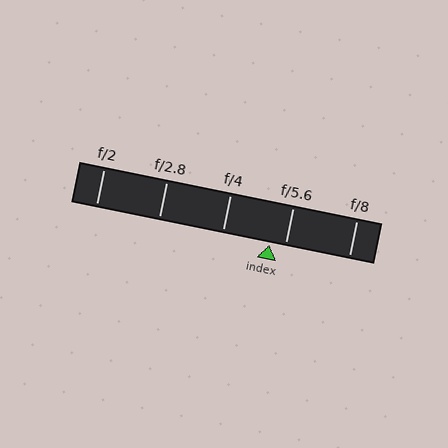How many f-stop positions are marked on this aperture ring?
There are 5 f-stop positions marked.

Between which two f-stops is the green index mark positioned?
The index mark is between f/4 and f/5.6.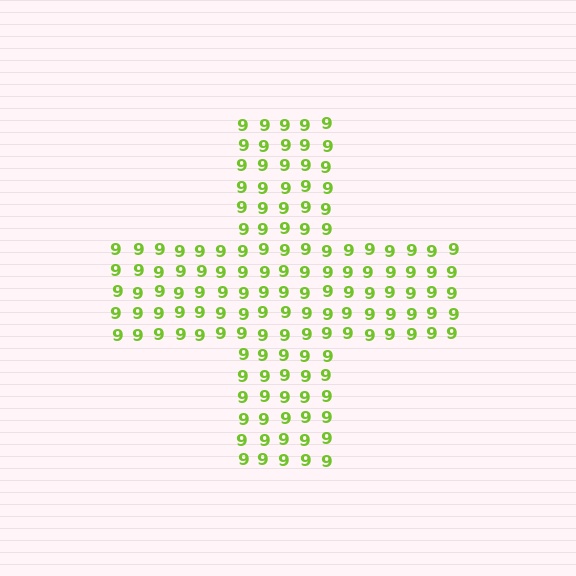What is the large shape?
The large shape is a cross.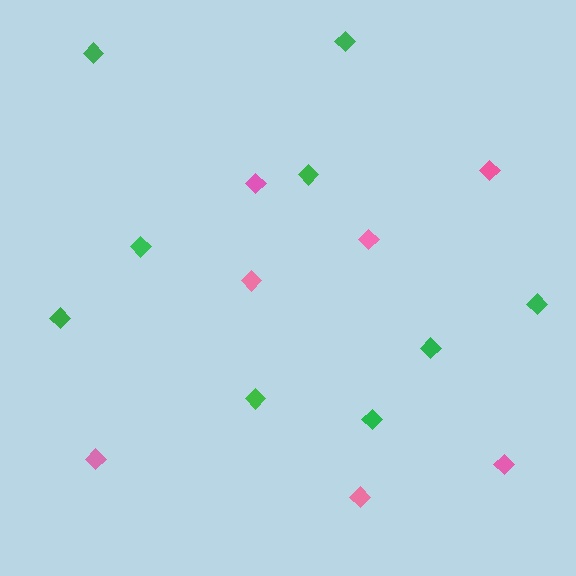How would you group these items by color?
There are 2 groups: one group of pink diamonds (7) and one group of green diamonds (9).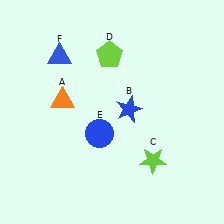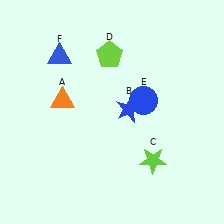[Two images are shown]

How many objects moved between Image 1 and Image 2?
1 object moved between the two images.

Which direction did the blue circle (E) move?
The blue circle (E) moved right.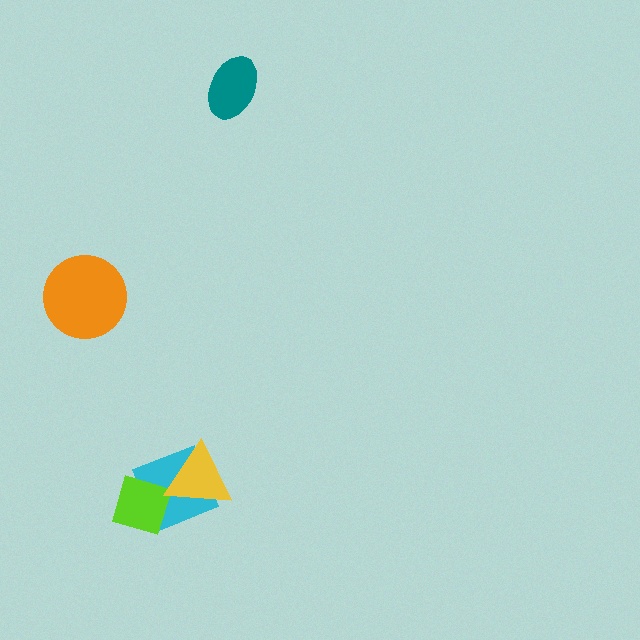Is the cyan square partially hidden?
Yes, it is partially covered by another shape.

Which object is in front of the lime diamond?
The yellow triangle is in front of the lime diamond.